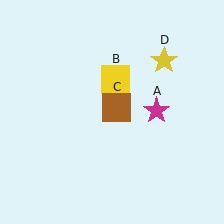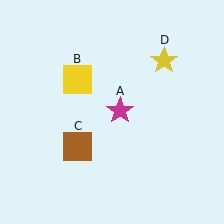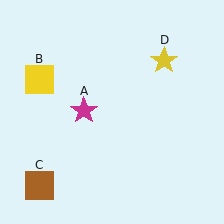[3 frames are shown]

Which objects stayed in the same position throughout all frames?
Yellow star (object D) remained stationary.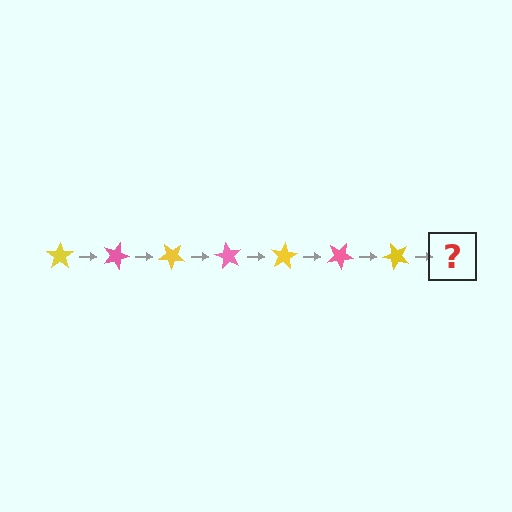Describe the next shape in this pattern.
It should be a pink star, rotated 140 degrees from the start.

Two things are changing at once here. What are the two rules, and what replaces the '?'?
The two rules are that it rotates 20 degrees each step and the color cycles through yellow and pink. The '?' should be a pink star, rotated 140 degrees from the start.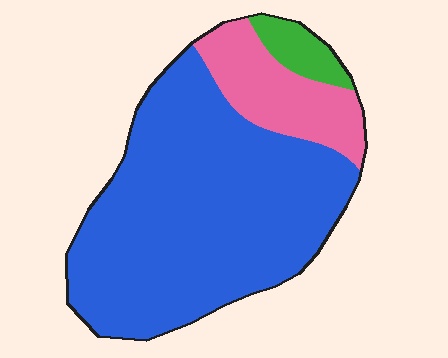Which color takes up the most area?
Blue, at roughly 75%.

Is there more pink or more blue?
Blue.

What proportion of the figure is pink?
Pink takes up between a sixth and a third of the figure.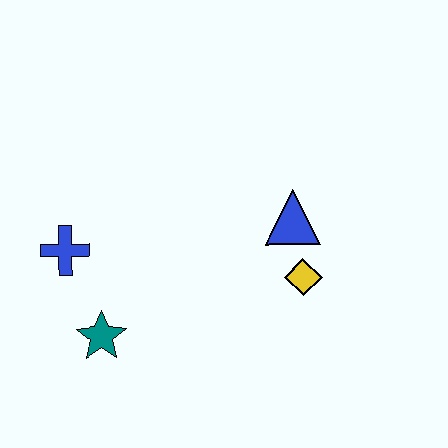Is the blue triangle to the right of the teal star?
Yes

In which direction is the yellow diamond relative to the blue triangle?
The yellow diamond is below the blue triangle.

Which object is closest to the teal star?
The blue cross is closest to the teal star.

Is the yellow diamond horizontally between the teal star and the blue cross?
No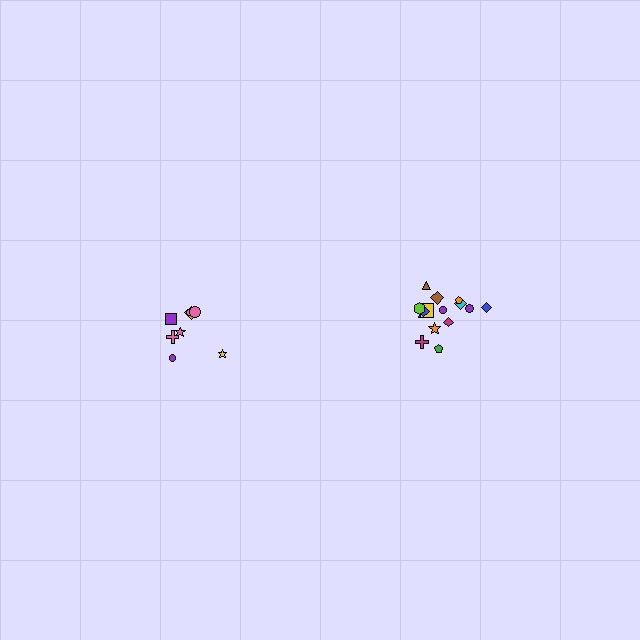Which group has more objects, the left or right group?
The right group.